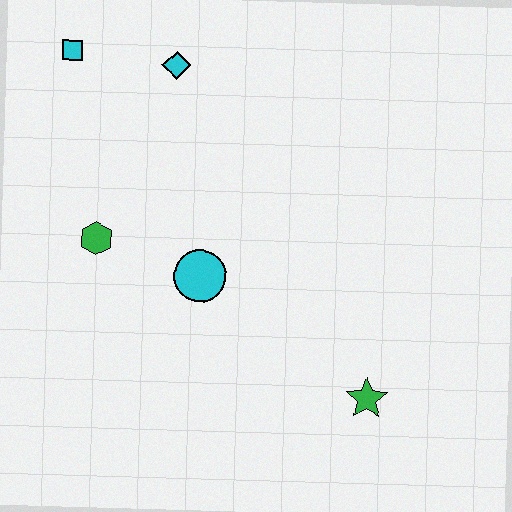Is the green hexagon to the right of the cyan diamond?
No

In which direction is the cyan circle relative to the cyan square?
The cyan circle is below the cyan square.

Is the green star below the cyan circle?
Yes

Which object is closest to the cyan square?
The cyan diamond is closest to the cyan square.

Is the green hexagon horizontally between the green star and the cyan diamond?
No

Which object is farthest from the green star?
The cyan square is farthest from the green star.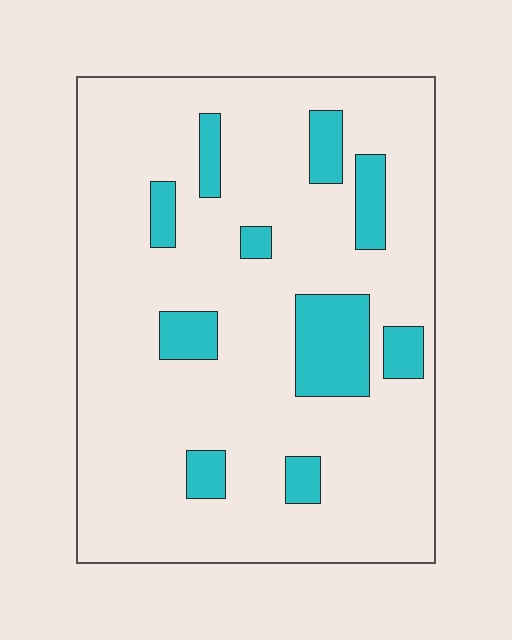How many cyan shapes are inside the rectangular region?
10.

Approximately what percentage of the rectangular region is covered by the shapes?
Approximately 15%.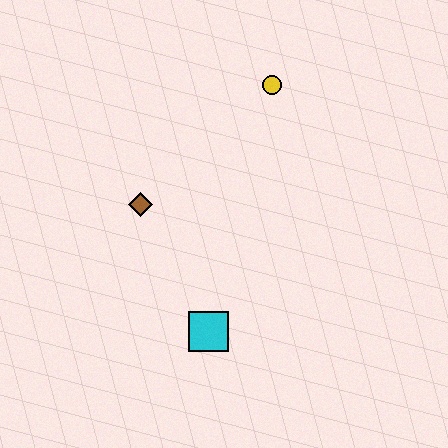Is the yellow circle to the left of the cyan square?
No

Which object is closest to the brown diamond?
The cyan square is closest to the brown diamond.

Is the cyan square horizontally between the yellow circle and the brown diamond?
Yes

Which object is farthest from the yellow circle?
The cyan square is farthest from the yellow circle.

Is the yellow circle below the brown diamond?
No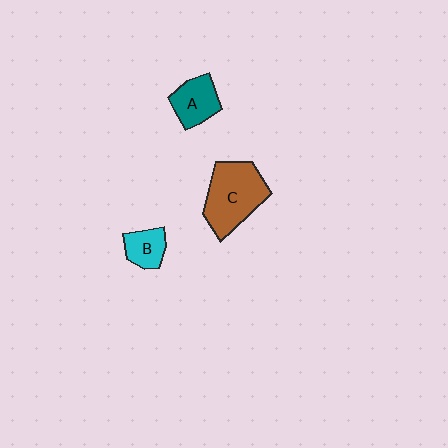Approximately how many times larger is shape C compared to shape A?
Approximately 1.8 times.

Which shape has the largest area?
Shape C (brown).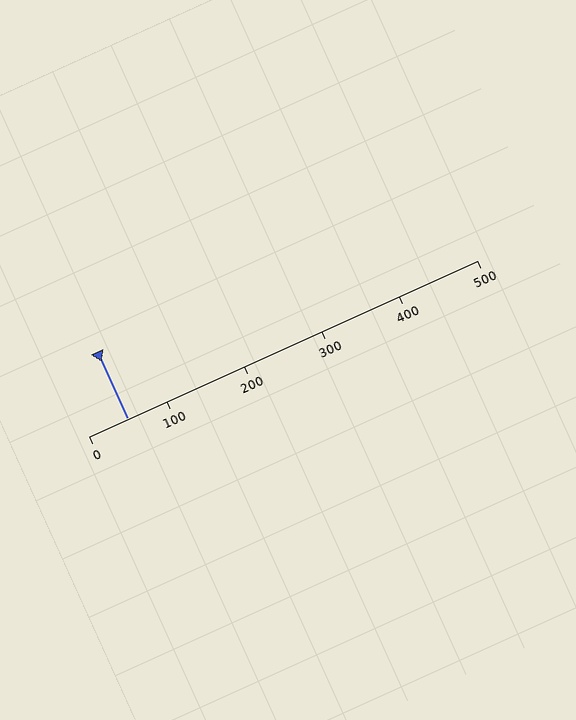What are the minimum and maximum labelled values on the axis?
The axis runs from 0 to 500.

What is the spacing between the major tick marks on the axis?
The major ticks are spaced 100 apart.